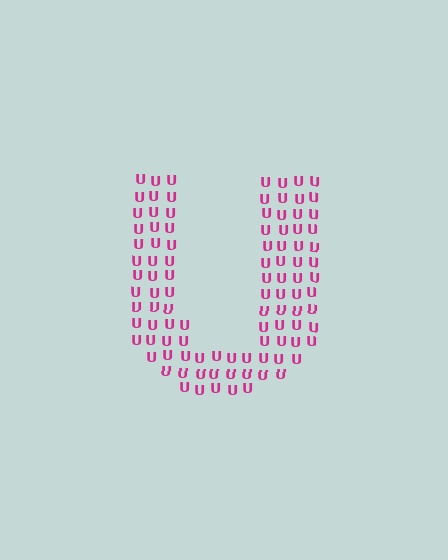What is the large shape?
The large shape is the letter U.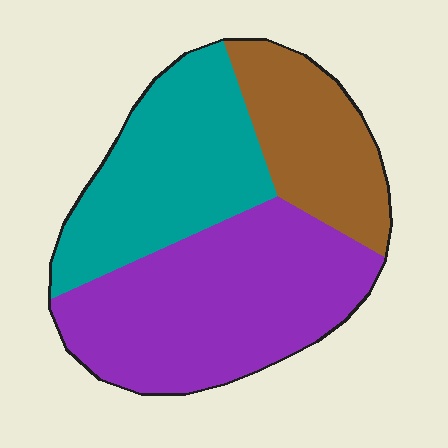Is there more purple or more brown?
Purple.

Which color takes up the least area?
Brown, at roughly 20%.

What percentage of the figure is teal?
Teal covers 33% of the figure.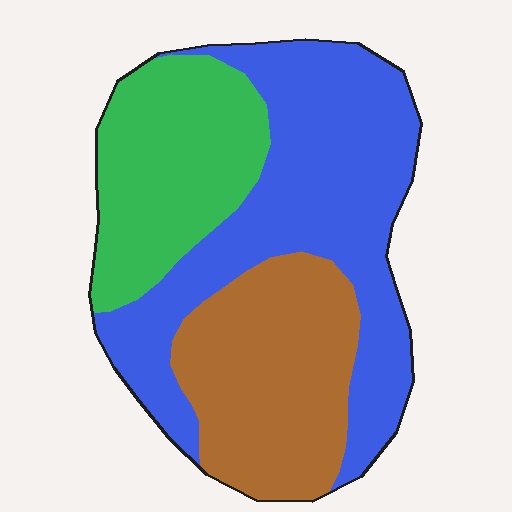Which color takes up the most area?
Blue, at roughly 45%.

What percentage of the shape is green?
Green covers around 25% of the shape.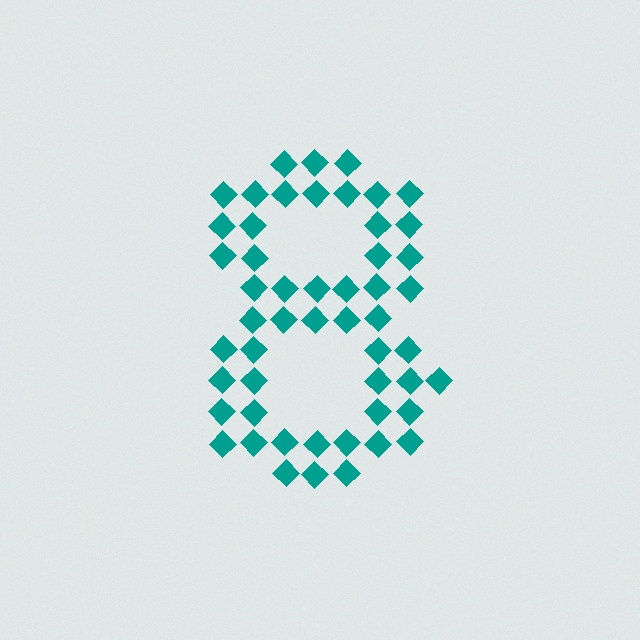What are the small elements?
The small elements are diamonds.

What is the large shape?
The large shape is the digit 8.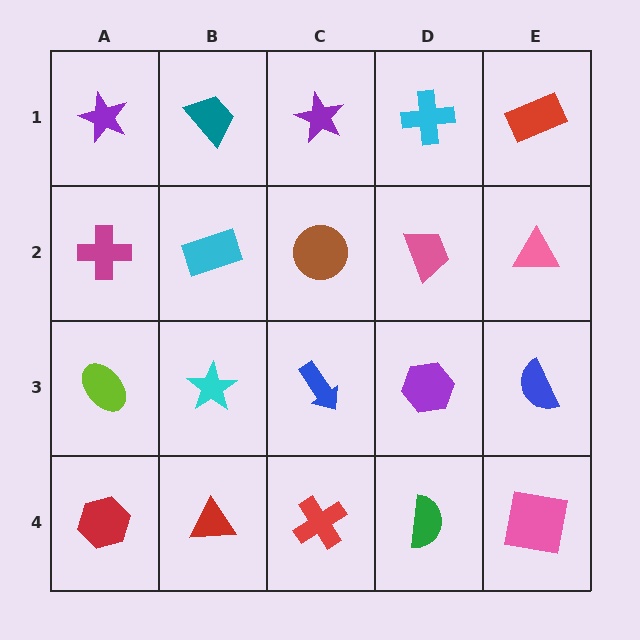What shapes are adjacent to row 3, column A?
A magenta cross (row 2, column A), a red hexagon (row 4, column A), a cyan star (row 3, column B).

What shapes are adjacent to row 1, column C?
A brown circle (row 2, column C), a teal trapezoid (row 1, column B), a cyan cross (row 1, column D).